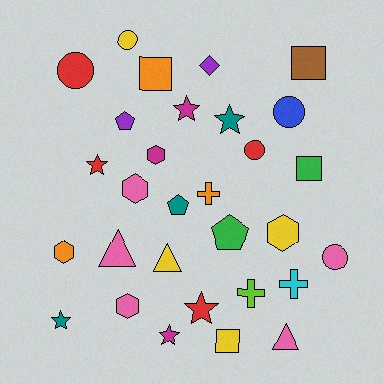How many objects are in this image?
There are 30 objects.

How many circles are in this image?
There are 5 circles.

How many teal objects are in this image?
There are 3 teal objects.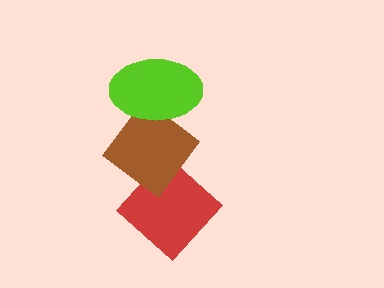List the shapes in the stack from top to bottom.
From top to bottom: the lime ellipse, the brown diamond, the red diamond.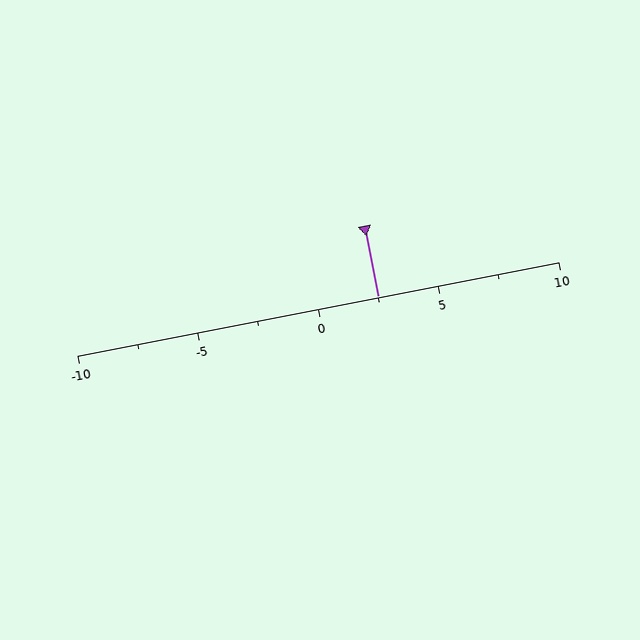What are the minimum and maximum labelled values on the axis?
The axis runs from -10 to 10.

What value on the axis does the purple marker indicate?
The marker indicates approximately 2.5.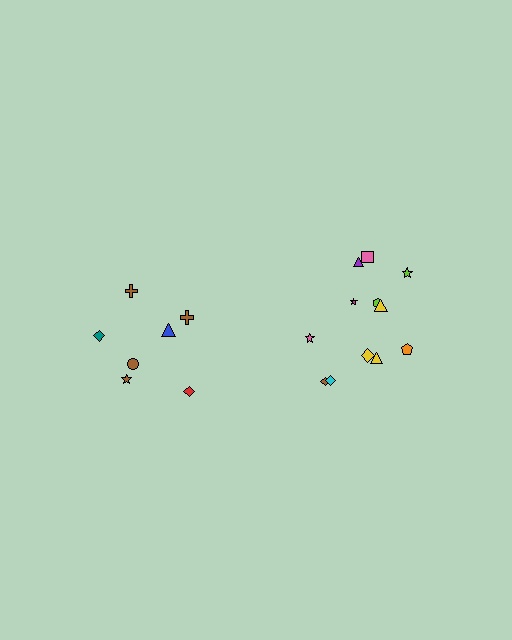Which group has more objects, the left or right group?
The right group.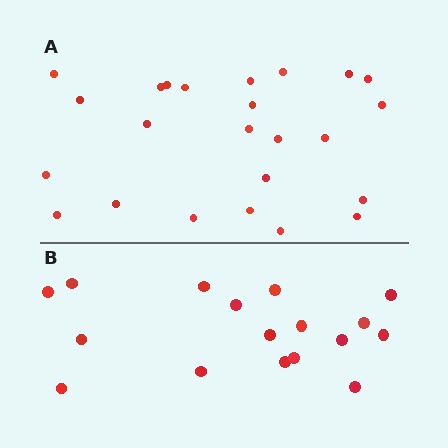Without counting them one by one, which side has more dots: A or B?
Region A (the top region) has more dots.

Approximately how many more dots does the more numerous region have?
Region A has roughly 8 or so more dots than region B.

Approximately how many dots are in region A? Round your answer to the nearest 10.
About 20 dots. (The exact count is 24, which rounds to 20.)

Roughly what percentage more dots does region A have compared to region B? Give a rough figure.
About 40% more.